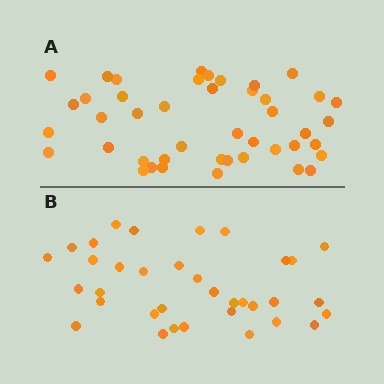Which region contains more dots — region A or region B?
Region A (the top region) has more dots.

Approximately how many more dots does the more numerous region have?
Region A has roughly 8 or so more dots than region B.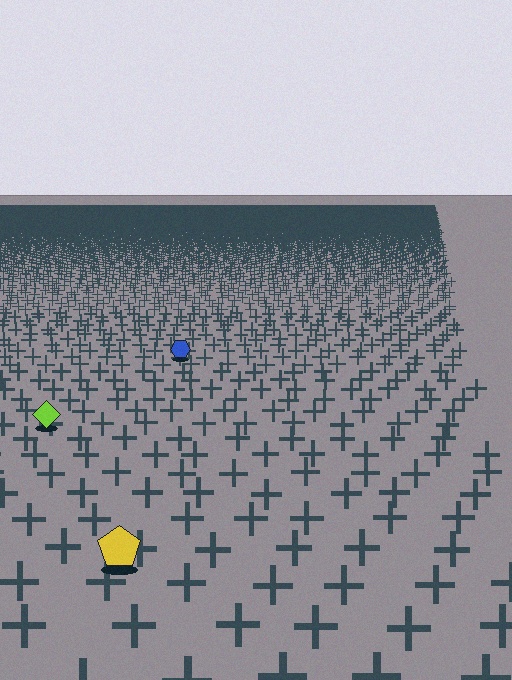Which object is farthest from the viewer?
The blue hexagon is farthest from the viewer. It appears smaller and the ground texture around it is denser.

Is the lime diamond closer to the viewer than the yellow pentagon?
No. The yellow pentagon is closer — you can tell from the texture gradient: the ground texture is coarser near it.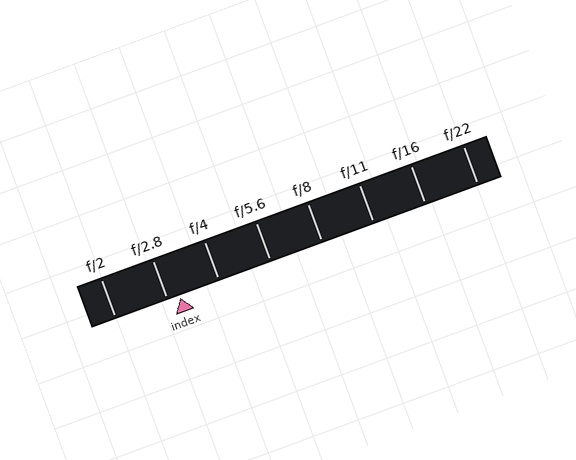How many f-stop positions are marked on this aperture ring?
There are 8 f-stop positions marked.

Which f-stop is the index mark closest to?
The index mark is closest to f/2.8.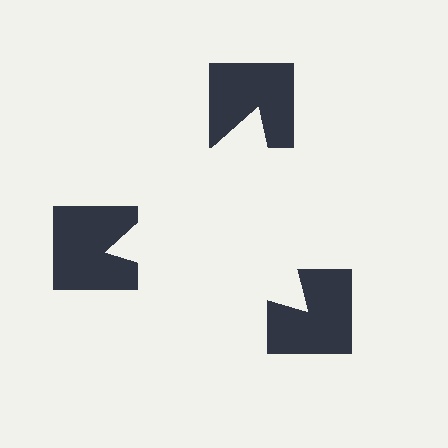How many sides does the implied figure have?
3 sides.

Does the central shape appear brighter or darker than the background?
It typically appears slightly brighter than the background, even though no actual brightness change is drawn.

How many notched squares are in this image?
There are 3 — one at each vertex of the illusory triangle.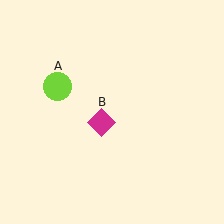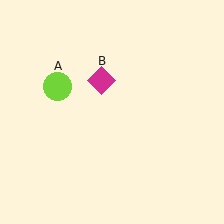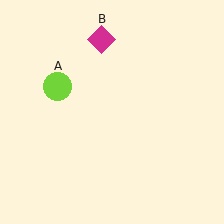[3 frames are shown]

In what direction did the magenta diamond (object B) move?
The magenta diamond (object B) moved up.